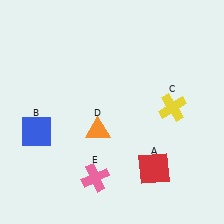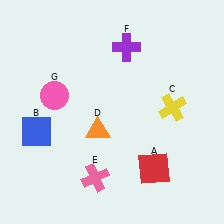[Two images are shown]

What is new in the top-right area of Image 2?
A purple cross (F) was added in the top-right area of Image 2.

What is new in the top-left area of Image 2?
A pink circle (G) was added in the top-left area of Image 2.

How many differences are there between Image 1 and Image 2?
There are 2 differences between the two images.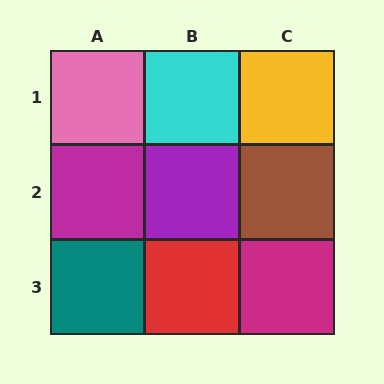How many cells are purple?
1 cell is purple.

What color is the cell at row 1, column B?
Cyan.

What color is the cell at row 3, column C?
Magenta.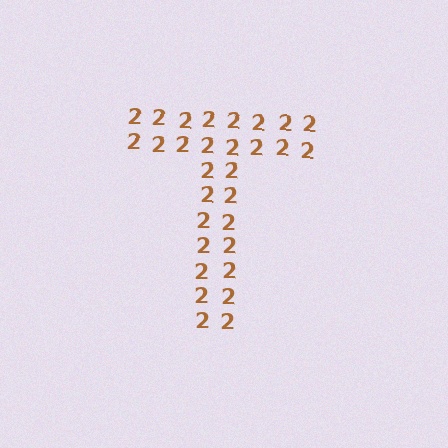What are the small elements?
The small elements are digit 2's.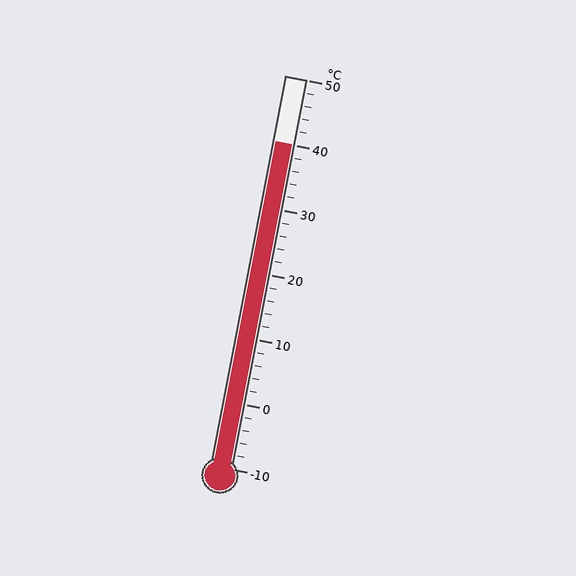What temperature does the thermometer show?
The thermometer shows approximately 40°C.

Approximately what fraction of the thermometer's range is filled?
The thermometer is filled to approximately 85% of its range.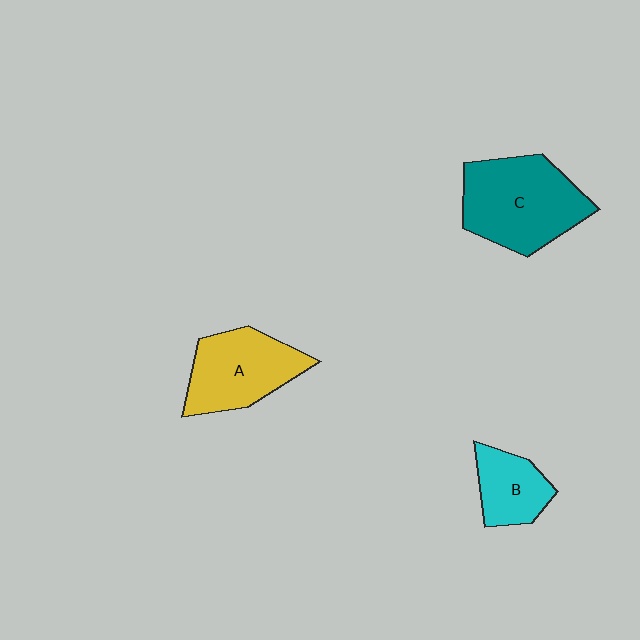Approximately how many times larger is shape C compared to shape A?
Approximately 1.3 times.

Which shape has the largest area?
Shape C (teal).